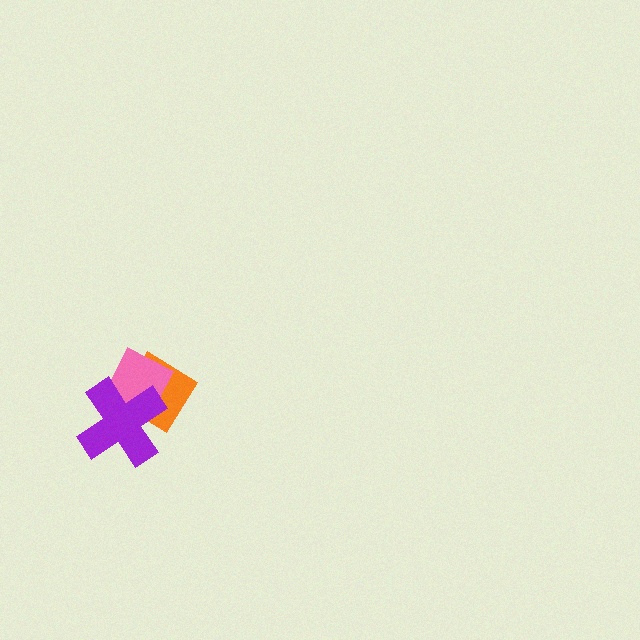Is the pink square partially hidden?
Yes, it is partially covered by another shape.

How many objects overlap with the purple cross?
2 objects overlap with the purple cross.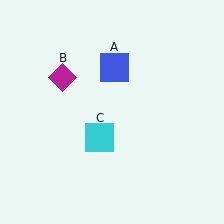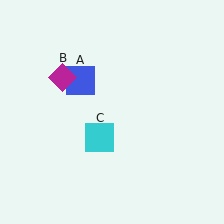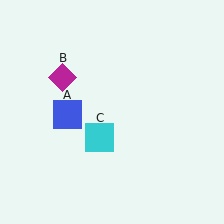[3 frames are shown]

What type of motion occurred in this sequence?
The blue square (object A) rotated counterclockwise around the center of the scene.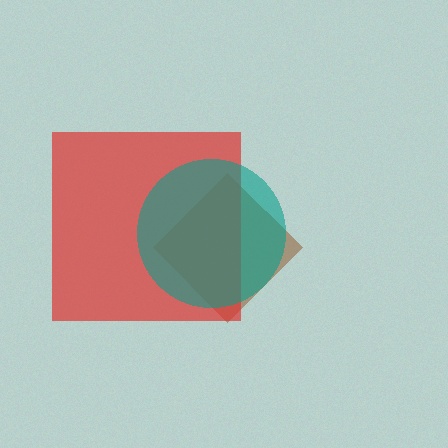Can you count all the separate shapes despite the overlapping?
Yes, there are 3 separate shapes.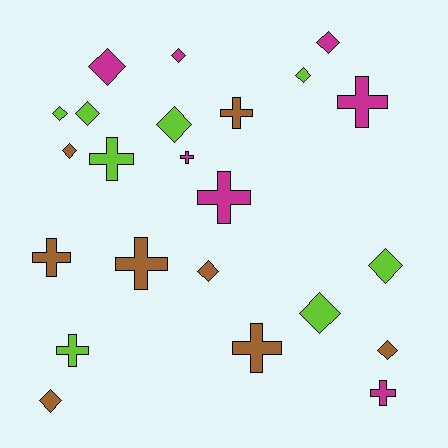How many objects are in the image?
There are 23 objects.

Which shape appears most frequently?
Diamond, with 13 objects.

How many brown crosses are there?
There are 4 brown crosses.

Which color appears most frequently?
Lime, with 8 objects.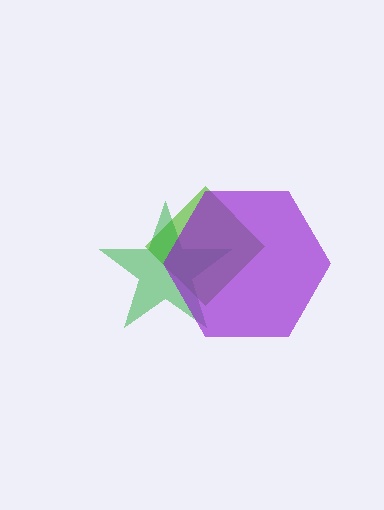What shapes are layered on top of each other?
The layered shapes are: a lime diamond, a green star, a purple hexagon.